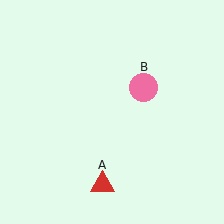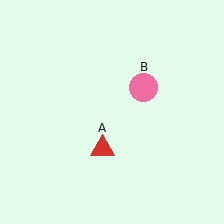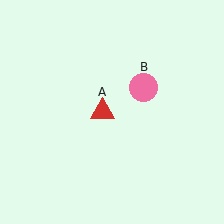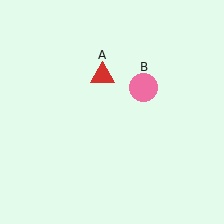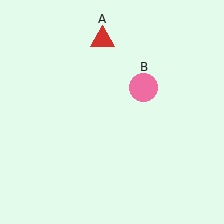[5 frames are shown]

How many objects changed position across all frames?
1 object changed position: red triangle (object A).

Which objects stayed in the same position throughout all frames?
Pink circle (object B) remained stationary.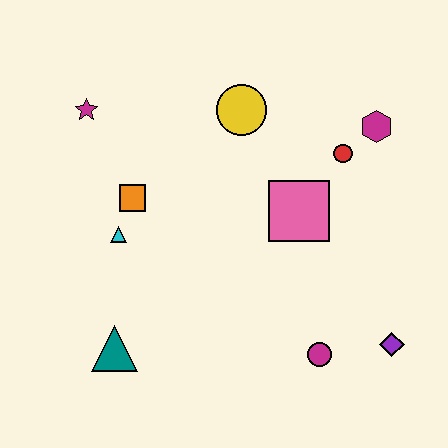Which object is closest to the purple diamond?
The magenta circle is closest to the purple diamond.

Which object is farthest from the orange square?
The purple diamond is farthest from the orange square.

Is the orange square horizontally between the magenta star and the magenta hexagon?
Yes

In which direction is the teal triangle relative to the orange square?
The teal triangle is below the orange square.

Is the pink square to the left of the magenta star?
No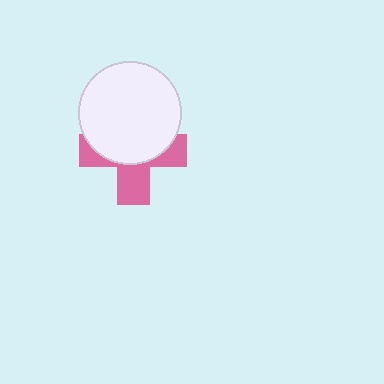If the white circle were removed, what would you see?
You would see the complete pink cross.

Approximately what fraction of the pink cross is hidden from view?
Roughly 55% of the pink cross is hidden behind the white circle.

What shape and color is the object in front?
The object in front is a white circle.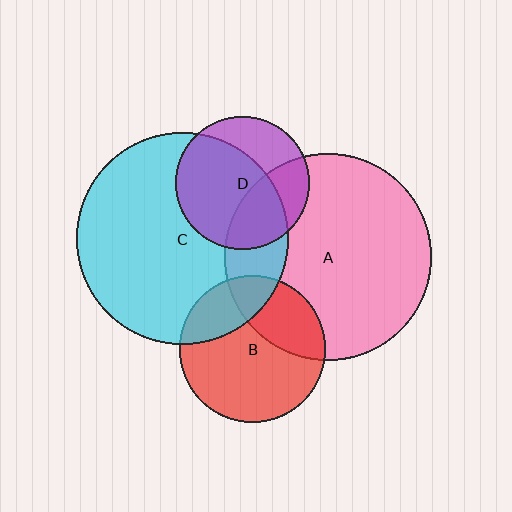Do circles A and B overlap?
Yes.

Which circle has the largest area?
Circle C (cyan).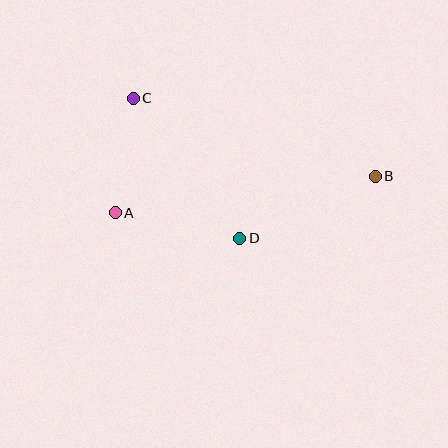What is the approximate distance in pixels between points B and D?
The distance between B and D is approximately 149 pixels.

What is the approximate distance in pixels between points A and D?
The distance between A and D is approximately 127 pixels.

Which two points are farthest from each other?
Points A and B are farthest from each other.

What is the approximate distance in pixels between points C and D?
The distance between C and D is approximately 176 pixels.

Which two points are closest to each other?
Points A and C are closest to each other.